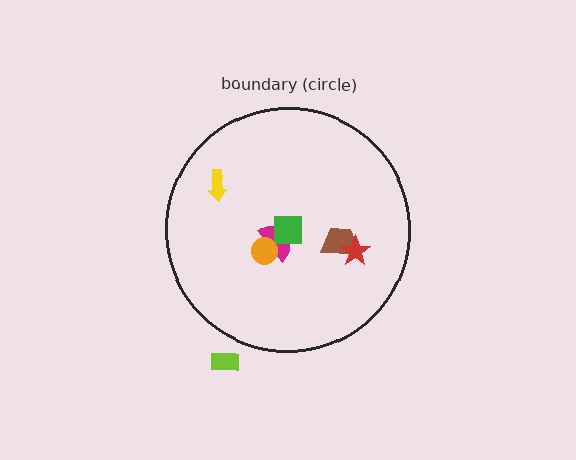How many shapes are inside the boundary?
6 inside, 1 outside.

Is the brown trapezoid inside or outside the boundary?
Inside.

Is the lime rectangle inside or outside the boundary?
Outside.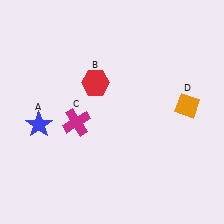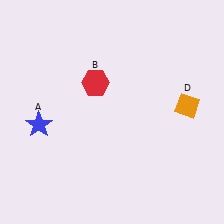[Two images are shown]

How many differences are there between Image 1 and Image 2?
There is 1 difference between the two images.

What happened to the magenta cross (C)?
The magenta cross (C) was removed in Image 2. It was in the bottom-left area of Image 1.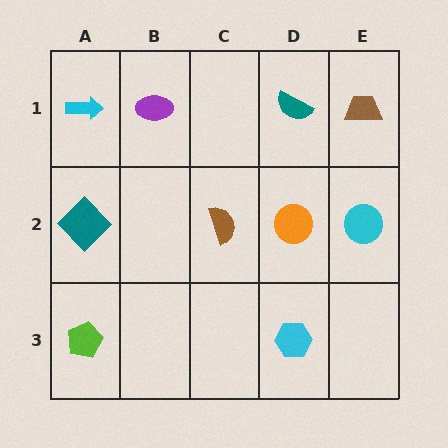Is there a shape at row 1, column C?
No, that cell is empty.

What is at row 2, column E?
A cyan circle.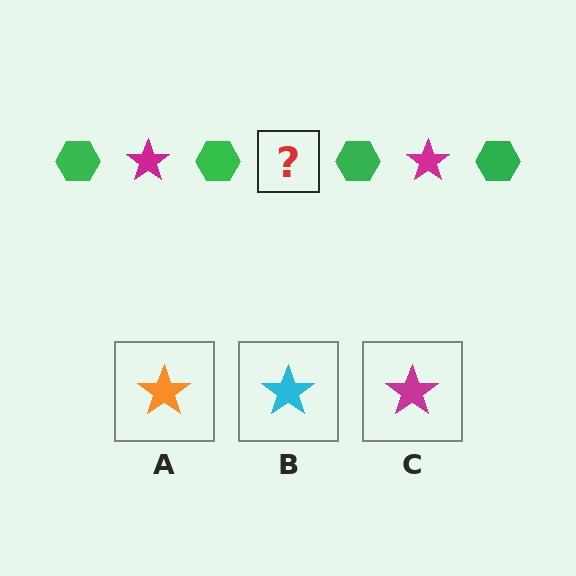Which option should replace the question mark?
Option C.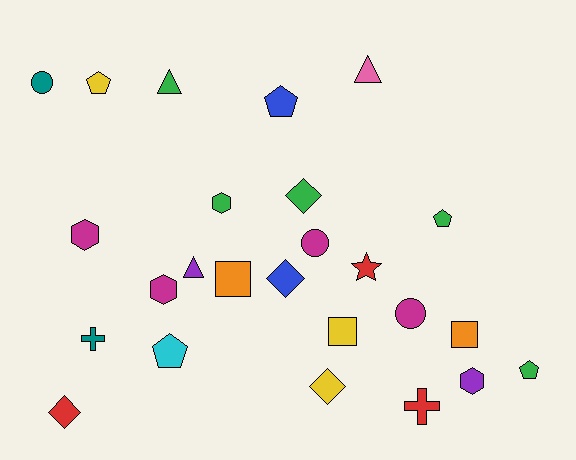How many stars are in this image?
There is 1 star.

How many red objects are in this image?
There are 3 red objects.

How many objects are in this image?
There are 25 objects.